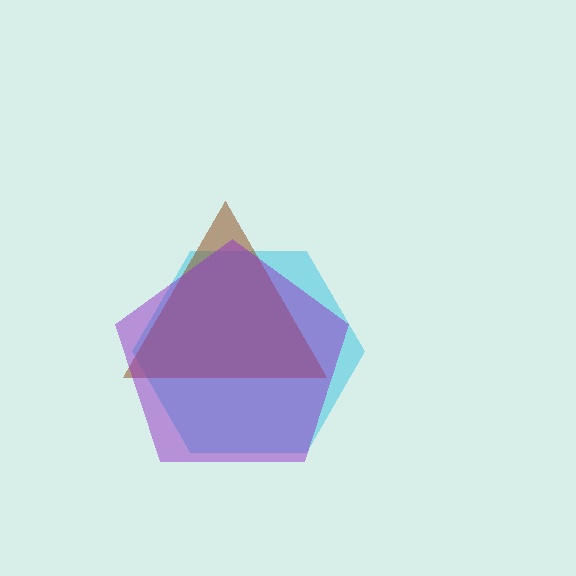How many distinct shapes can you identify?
There are 3 distinct shapes: a cyan hexagon, a brown triangle, a purple pentagon.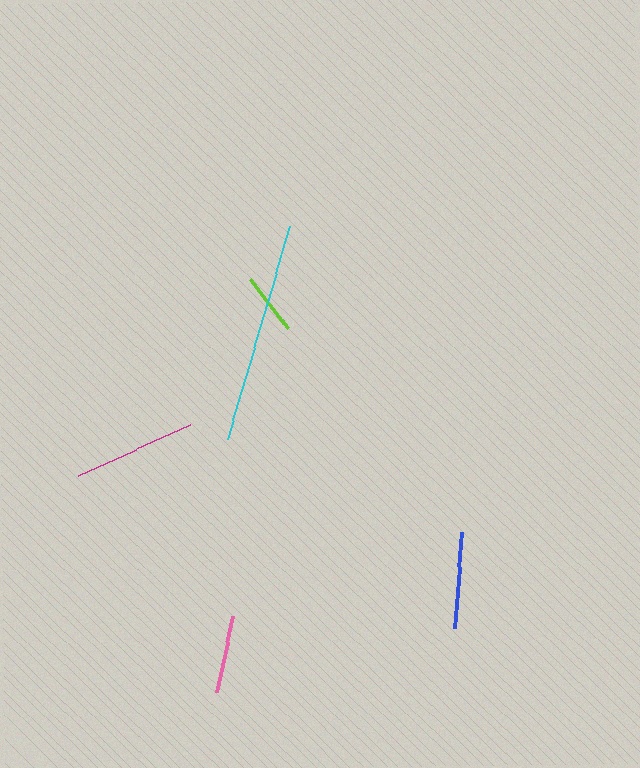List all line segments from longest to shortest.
From longest to shortest: cyan, magenta, blue, pink, lime.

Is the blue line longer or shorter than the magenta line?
The magenta line is longer than the blue line.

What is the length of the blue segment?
The blue segment is approximately 97 pixels long.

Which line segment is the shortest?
The lime line is the shortest at approximately 63 pixels.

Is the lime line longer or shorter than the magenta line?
The magenta line is longer than the lime line.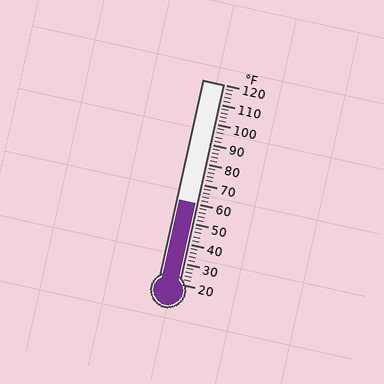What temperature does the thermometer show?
The thermometer shows approximately 60°F.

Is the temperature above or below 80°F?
The temperature is below 80°F.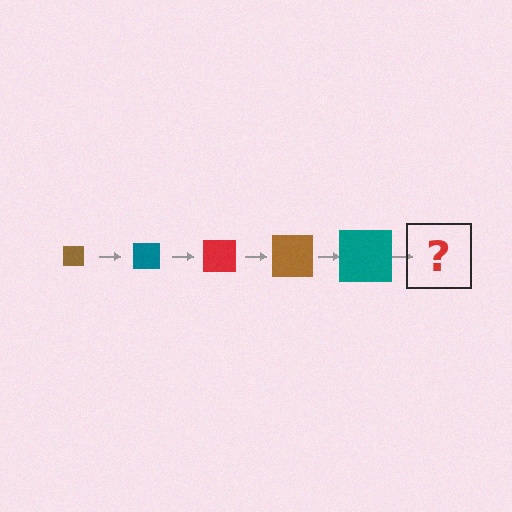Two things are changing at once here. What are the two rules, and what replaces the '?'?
The two rules are that the square grows larger each step and the color cycles through brown, teal, and red. The '?' should be a red square, larger than the previous one.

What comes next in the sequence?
The next element should be a red square, larger than the previous one.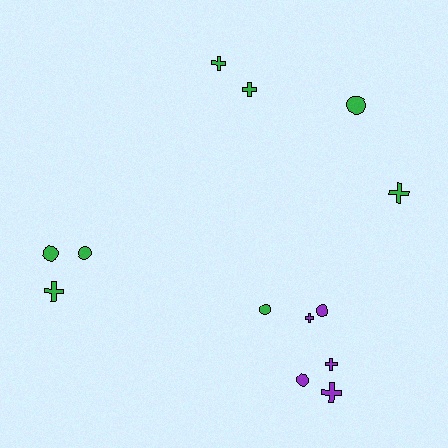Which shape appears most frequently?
Cross, with 7 objects.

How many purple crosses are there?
There are 3 purple crosses.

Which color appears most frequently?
Green, with 8 objects.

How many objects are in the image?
There are 13 objects.